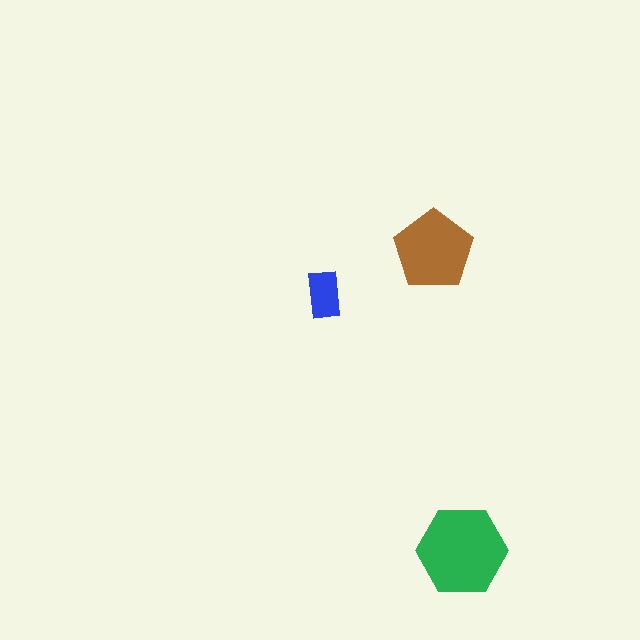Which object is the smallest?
The blue rectangle.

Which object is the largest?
The green hexagon.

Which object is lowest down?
The green hexagon is bottommost.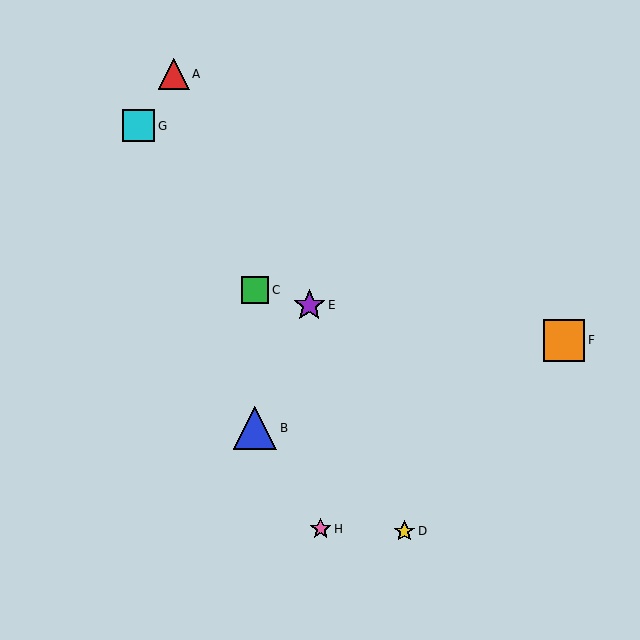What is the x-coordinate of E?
Object E is at x≈309.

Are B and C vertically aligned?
Yes, both are at x≈255.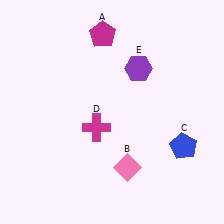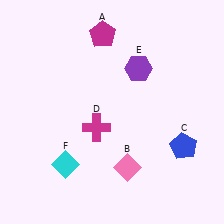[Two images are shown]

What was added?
A cyan diamond (F) was added in Image 2.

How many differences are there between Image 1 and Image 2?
There is 1 difference between the two images.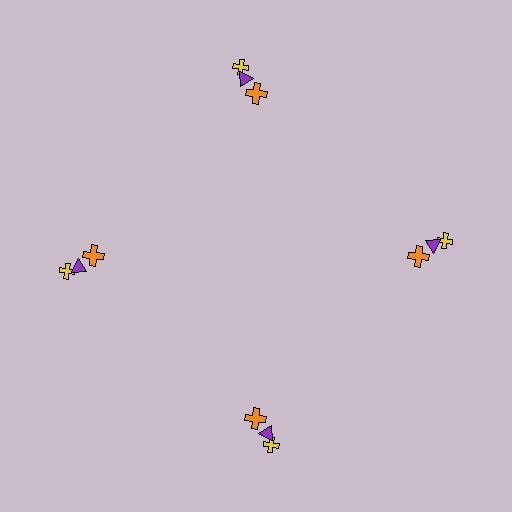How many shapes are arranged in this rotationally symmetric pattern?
There are 12 shapes, arranged in 4 groups of 3.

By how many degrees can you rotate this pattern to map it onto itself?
The pattern maps onto itself every 90 degrees of rotation.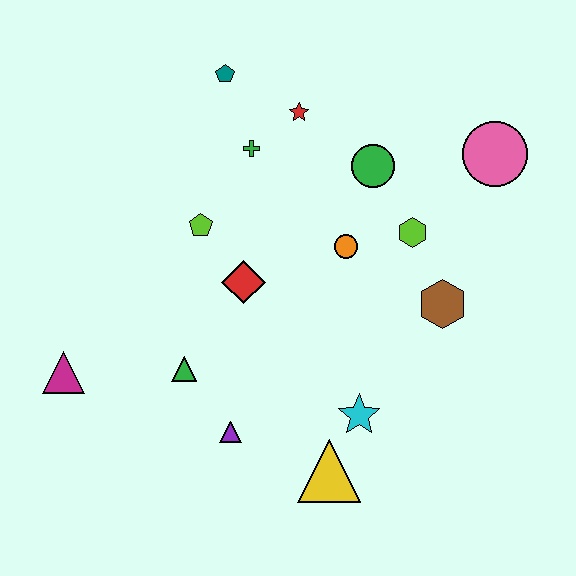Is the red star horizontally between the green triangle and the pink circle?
Yes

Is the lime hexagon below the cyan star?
No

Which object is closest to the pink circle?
The lime hexagon is closest to the pink circle.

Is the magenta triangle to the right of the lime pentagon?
No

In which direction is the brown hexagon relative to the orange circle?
The brown hexagon is to the right of the orange circle.